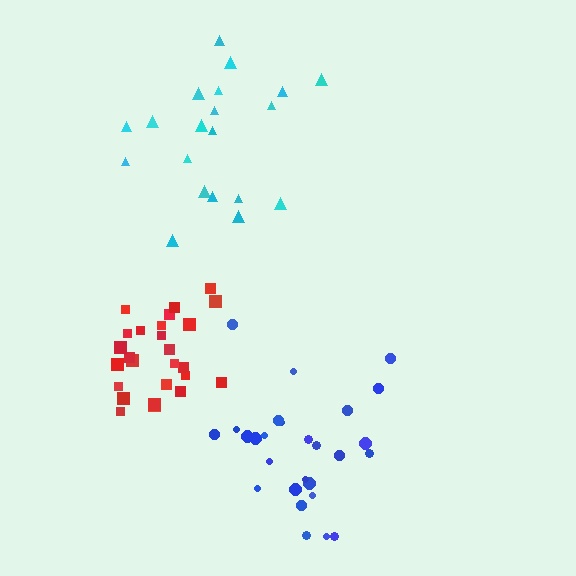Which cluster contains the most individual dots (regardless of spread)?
Blue (27).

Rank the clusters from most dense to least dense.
red, blue, cyan.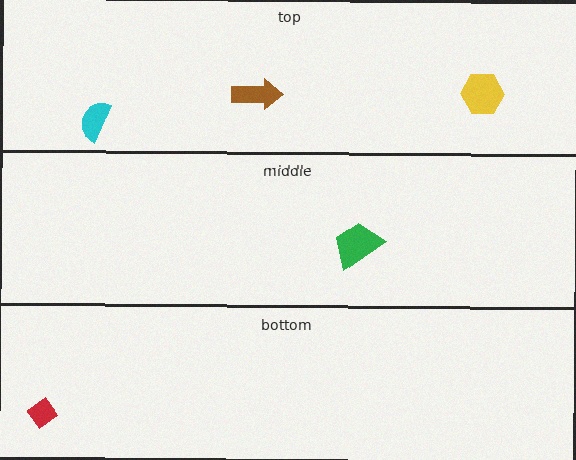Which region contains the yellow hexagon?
The top region.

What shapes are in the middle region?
The green trapezoid.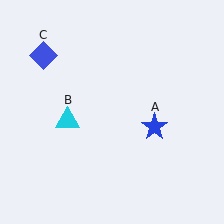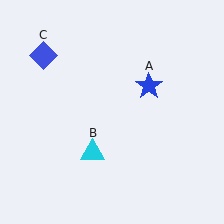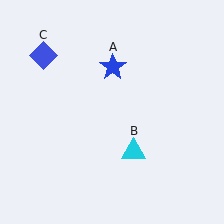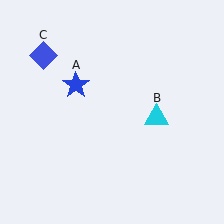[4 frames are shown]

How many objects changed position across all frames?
2 objects changed position: blue star (object A), cyan triangle (object B).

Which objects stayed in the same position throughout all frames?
Blue diamond (object C) remained stationary.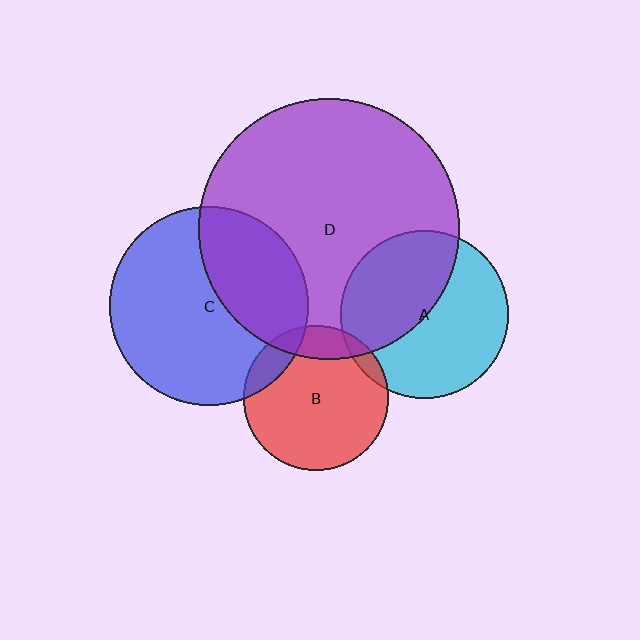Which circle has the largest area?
Circle D (purple).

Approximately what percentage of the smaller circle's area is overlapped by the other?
Approximately 10%.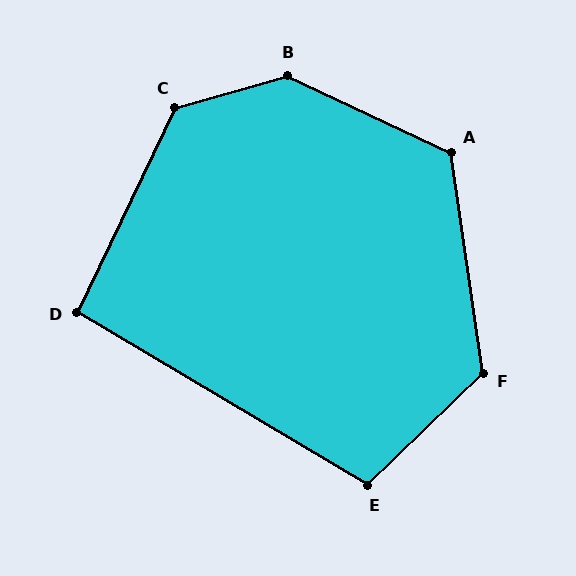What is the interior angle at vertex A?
Approximately 123 degrees (obtuse).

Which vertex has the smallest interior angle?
D, at approximately 95 degrees.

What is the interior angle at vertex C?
Approximately 132 degrees (obtuse).